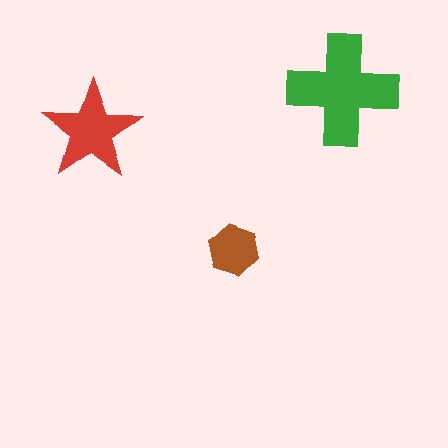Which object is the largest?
The green cross.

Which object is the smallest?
The brown hexagon.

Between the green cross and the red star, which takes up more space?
The green cross.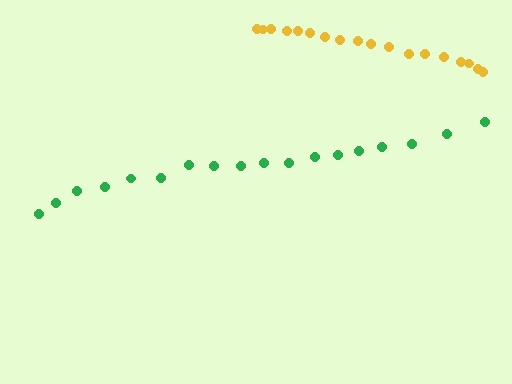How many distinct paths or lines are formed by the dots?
There are 2 distinct paths.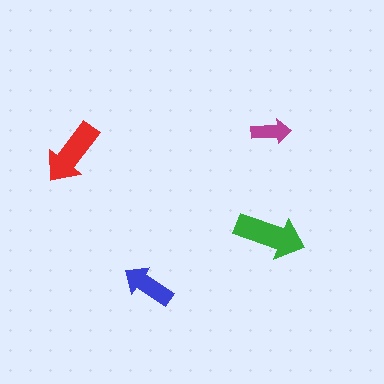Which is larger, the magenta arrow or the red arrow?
The red one.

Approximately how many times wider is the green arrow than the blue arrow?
About 1.5 times wider.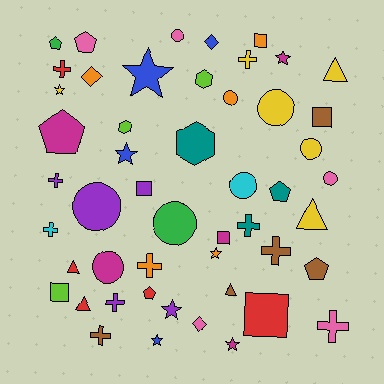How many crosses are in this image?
There are 10 crosses.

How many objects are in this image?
There are 50 objects.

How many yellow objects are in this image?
There are 6 yellow objects.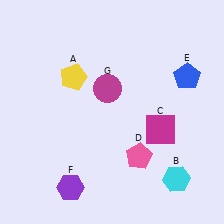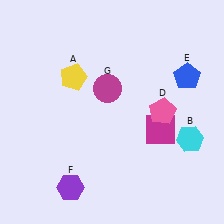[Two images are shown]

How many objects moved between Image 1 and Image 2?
2 objects moved between the two images.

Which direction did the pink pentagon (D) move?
The pink pentagon (D) moved up.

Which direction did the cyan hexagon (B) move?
The cyan hexagon (B) moved up.